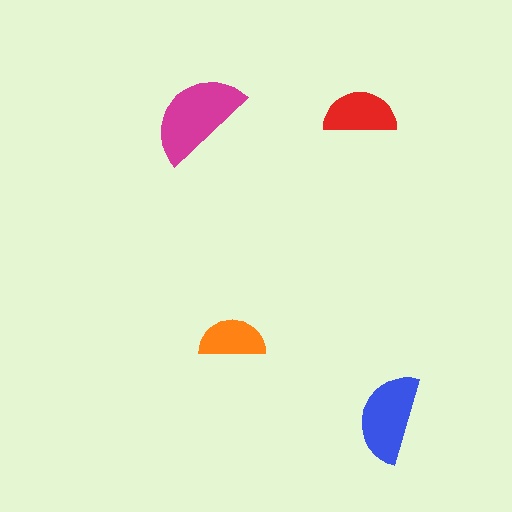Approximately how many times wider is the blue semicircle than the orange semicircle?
About 1.5 times wider.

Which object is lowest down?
The blue semicircle is bottommost.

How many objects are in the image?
There are 4 objects in the image.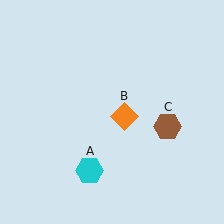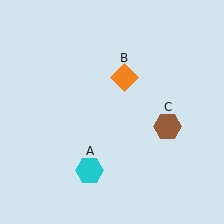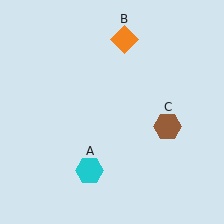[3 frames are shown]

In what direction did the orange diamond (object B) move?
The orange diamond (object B) moved up.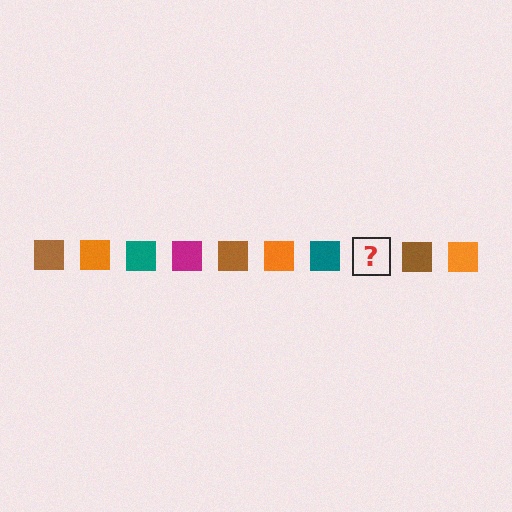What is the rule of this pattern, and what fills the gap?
The rule is that the pattern cycles through brown, orange, teal, magenta squares. The gap should be filled with a magenta square.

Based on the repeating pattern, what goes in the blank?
The blank should be a magenta square.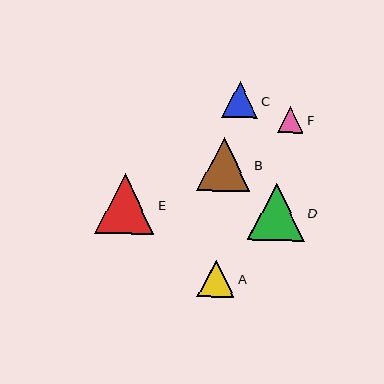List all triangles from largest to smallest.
From largest to smallest: E, D, B, A, C, F.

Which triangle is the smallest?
Triangle F is the smallest with a size of approximately 26 pixels.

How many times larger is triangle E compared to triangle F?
Triangle E is approximately 2.3 times the size of triangle F.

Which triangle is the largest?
Triangle E is the largest with a size of approximately 60 pixels.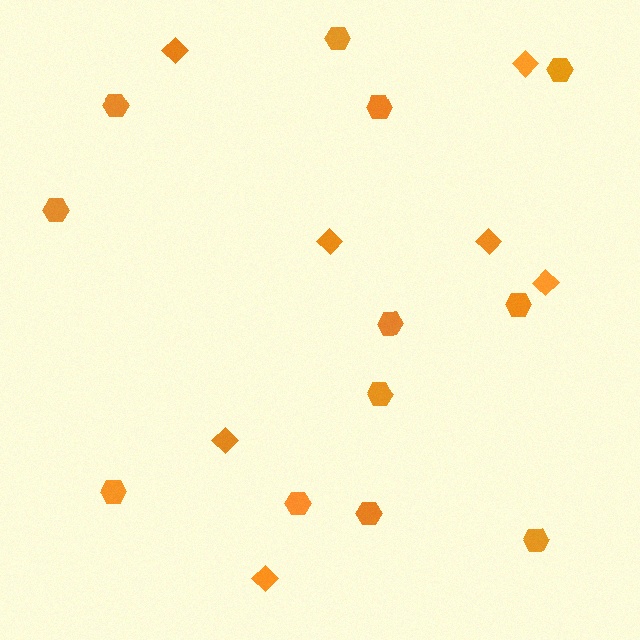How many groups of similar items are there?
There are 2 groups: one group of hexagons (12) and one group of diamonds (7).